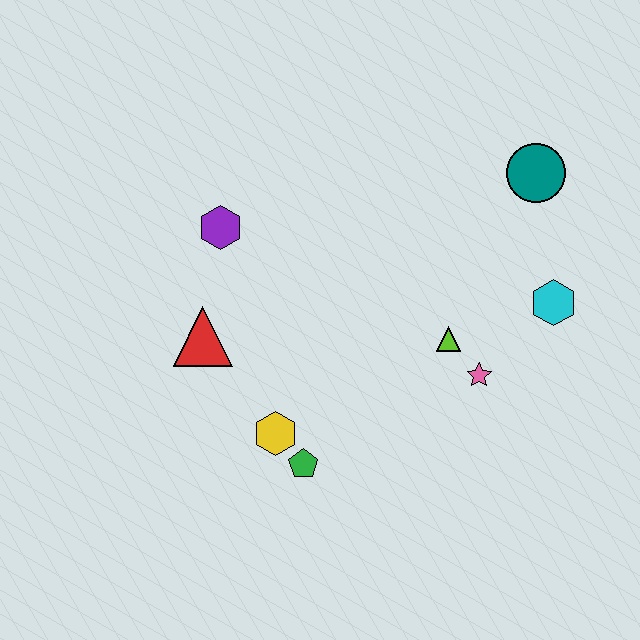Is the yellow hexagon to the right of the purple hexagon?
Yes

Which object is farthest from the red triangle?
The teal circle is farthest from the red triangle.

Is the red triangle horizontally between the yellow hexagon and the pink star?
No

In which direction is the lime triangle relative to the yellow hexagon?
The lime triangle is to the right of the yellow hexagon.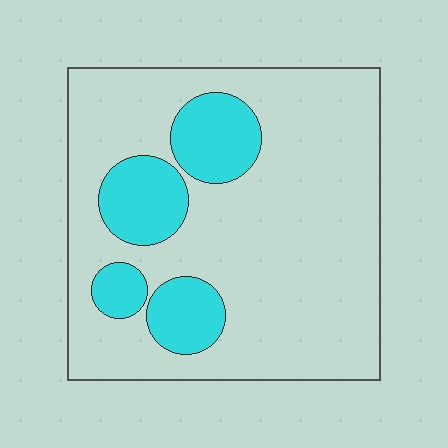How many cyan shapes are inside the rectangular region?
4.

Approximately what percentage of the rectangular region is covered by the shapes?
Approximately 20%.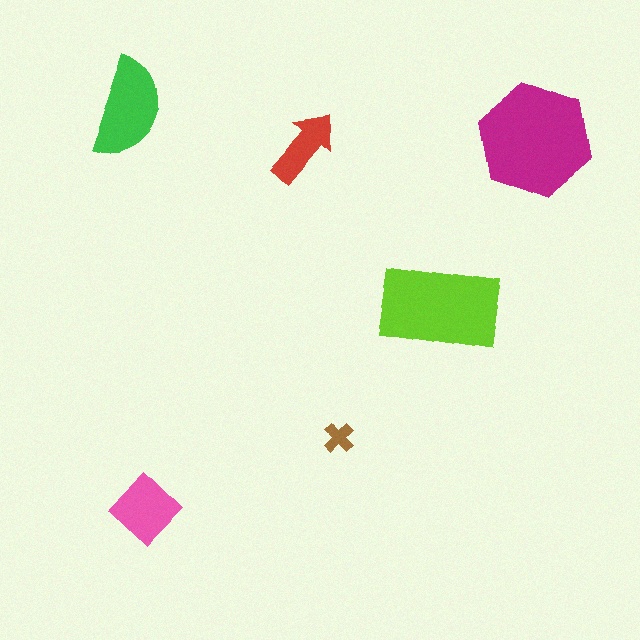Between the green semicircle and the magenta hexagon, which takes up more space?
The magenta hexagon.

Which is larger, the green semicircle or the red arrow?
The green semicircle.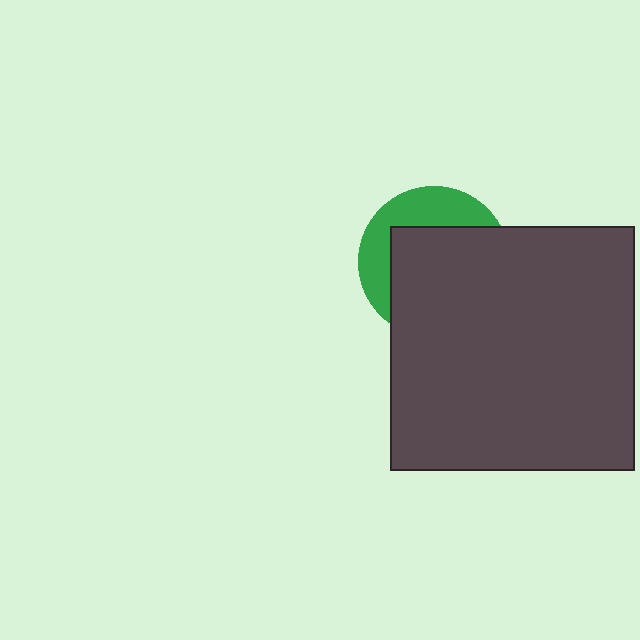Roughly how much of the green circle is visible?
A small part of it is visible (roughly 34%).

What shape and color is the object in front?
The object in front is a dark gray square.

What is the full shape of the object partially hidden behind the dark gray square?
The partially hidden object is a green circle.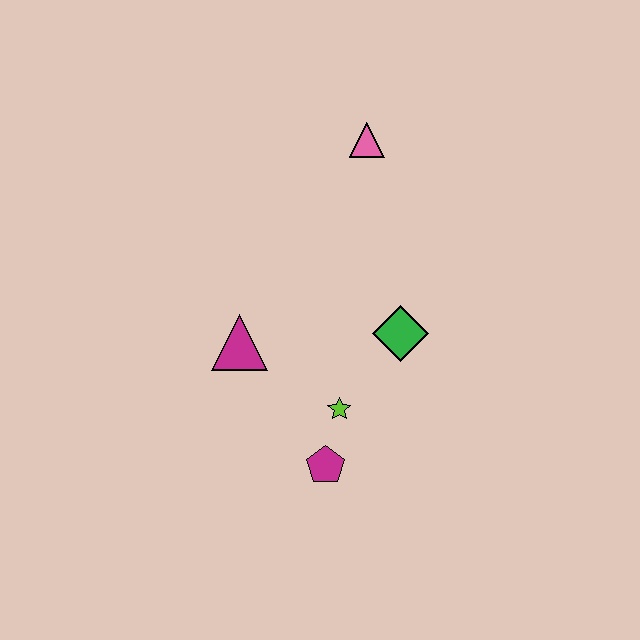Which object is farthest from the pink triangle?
The magenta pentagon is farthest from the pink triangle.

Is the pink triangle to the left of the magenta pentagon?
No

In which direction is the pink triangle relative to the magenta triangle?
The pink triangle is above the magenta triangle.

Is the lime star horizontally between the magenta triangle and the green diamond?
Yes